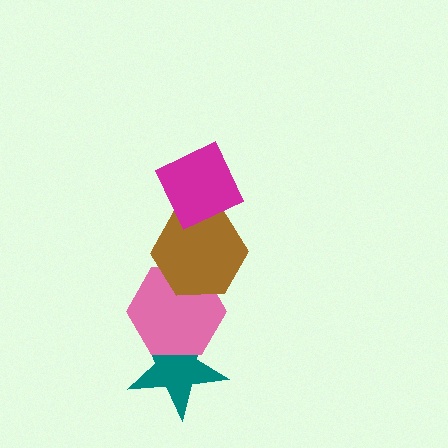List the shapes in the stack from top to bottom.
From top to bottom: the magenta diamond, the brown hexagon, the pink hexagon, the teal star.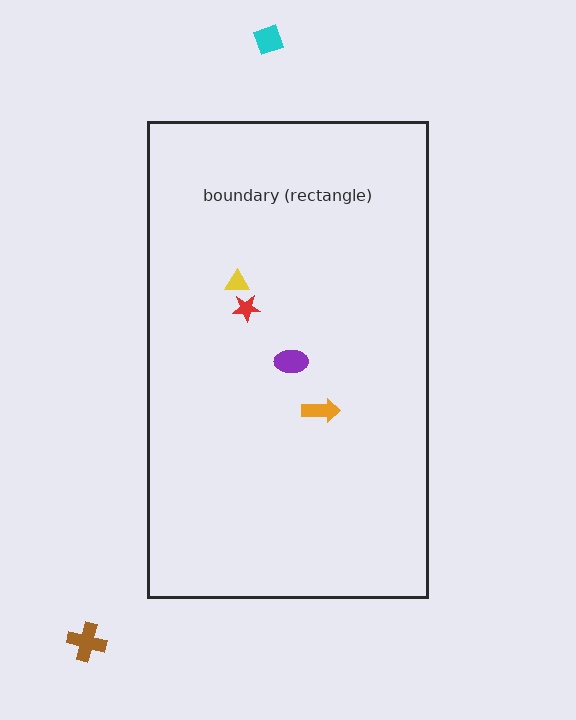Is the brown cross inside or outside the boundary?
Outside.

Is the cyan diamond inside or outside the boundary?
Outside.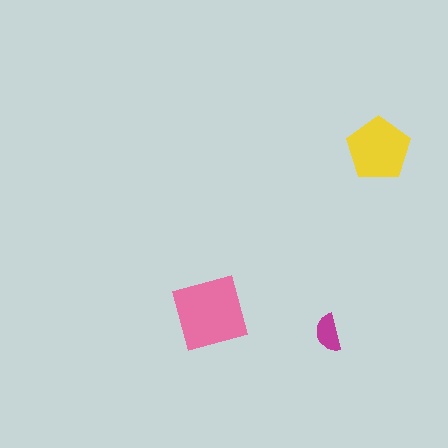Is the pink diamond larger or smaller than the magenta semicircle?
Larger.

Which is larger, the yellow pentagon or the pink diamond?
The pink diamond.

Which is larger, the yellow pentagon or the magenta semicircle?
The yellow pentagon.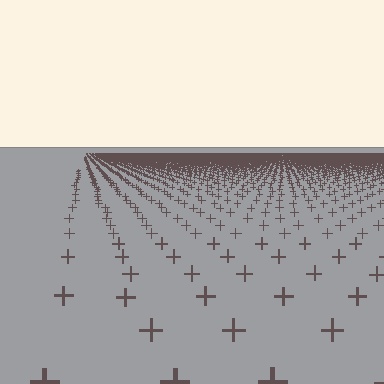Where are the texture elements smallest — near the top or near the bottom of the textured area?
Near the top.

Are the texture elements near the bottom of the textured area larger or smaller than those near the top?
Larger. Near the bottom, elements are closer to the viewer and appear at a bigger on-screen size.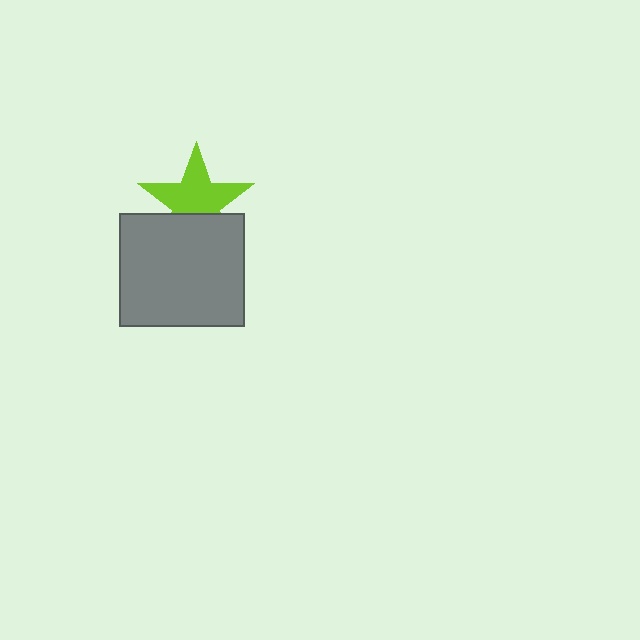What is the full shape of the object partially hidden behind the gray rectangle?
The partially hidden object is a lime star.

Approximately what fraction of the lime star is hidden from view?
Roughly 33% of the lime star is hidden behind the gray rectangle.